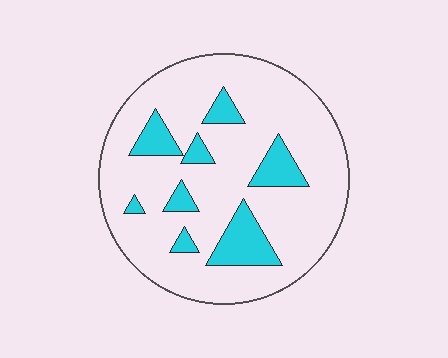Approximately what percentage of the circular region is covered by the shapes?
Approximately 15%.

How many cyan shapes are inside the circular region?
8.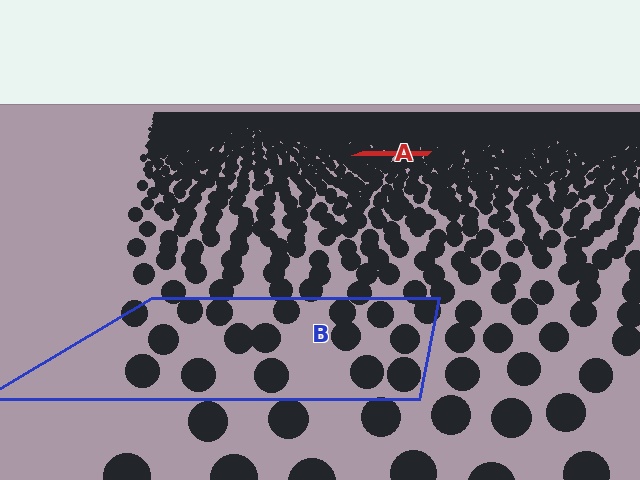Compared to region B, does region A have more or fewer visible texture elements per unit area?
Region A has more texture elements per unit area — they are packed more densely because it is farther away.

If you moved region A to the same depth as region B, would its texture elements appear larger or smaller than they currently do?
They would appear larger. At a closer depth, the same texture elements are projected at a bigger on-screen size.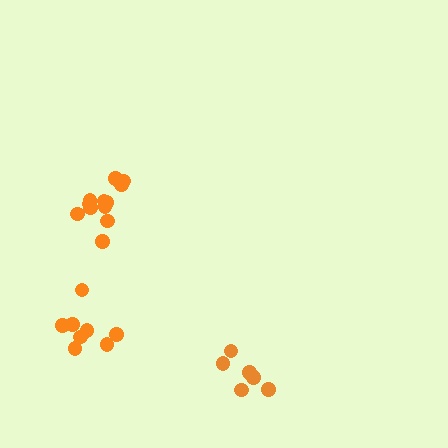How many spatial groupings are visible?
There are 3 spatial groupings.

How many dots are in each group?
Group 1: 8 dots, Group 2: 12 dots, Group 3: 6 dots (26 total).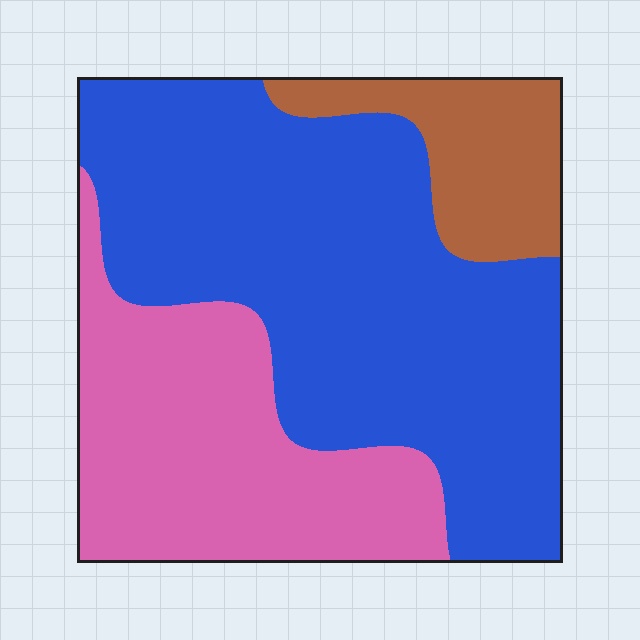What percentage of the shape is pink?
Pink covers 31% of the shape.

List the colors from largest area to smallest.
From largest to smallest: blue, pink, brown.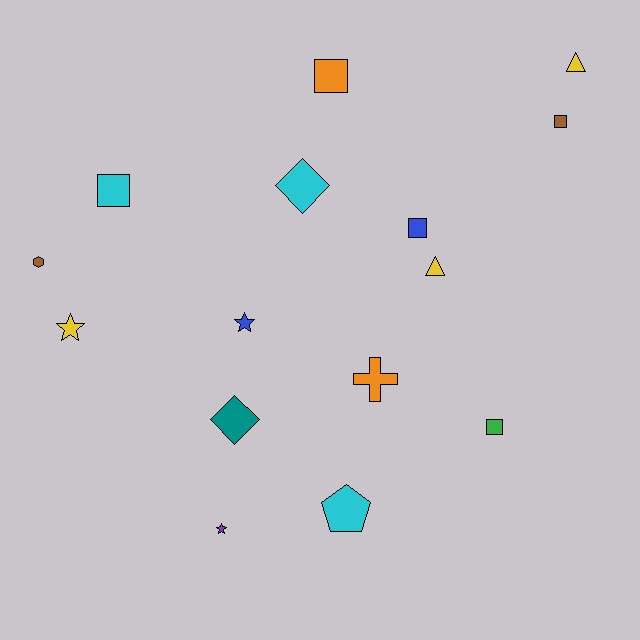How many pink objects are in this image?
There are no pink objects.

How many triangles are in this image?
There are 2 triangles.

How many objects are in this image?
There are 15 objects.